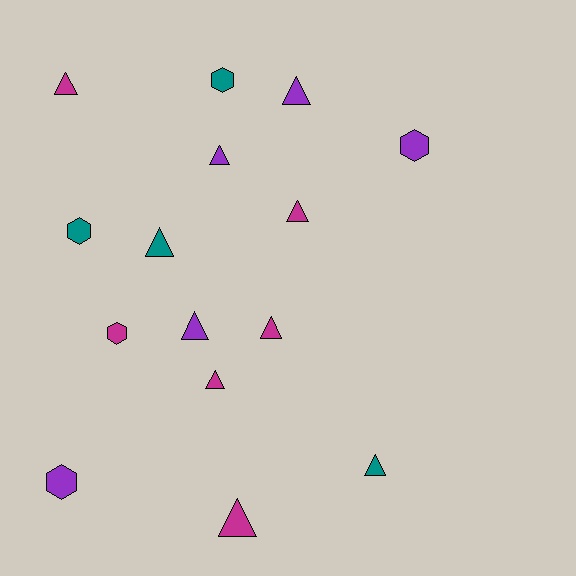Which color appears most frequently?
Magenta, with 6 objects.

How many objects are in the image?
There are 15 objects.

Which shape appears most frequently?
Triangle, with 10 objects.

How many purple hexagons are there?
There are 2 purple hexagons.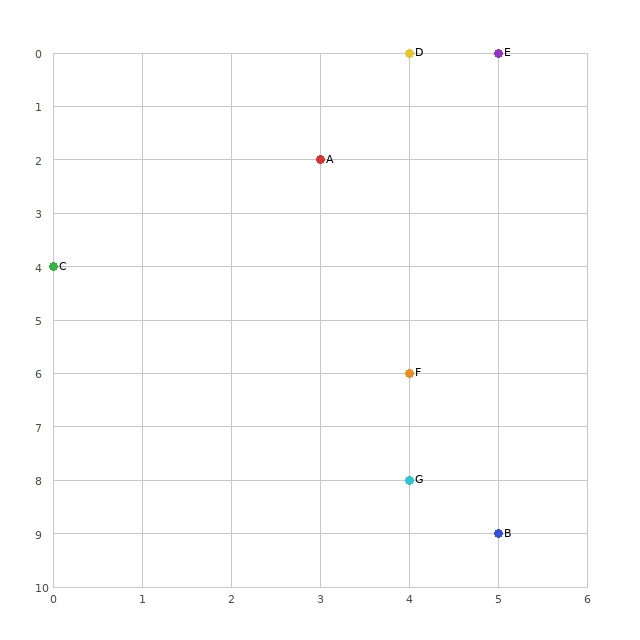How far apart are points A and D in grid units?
Points A and D are 1 column and 2 rows apart (about 2.2 grid units diagonally).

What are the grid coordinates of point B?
Point B is at grid coordinates (5, 9).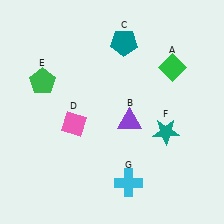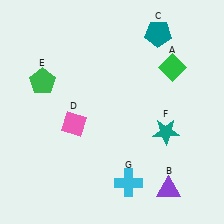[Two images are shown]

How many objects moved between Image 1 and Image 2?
2 objects moved between the two images.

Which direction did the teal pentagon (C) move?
The teal pentagon (C) moved right.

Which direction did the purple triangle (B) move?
The purple triangle (B) moved down.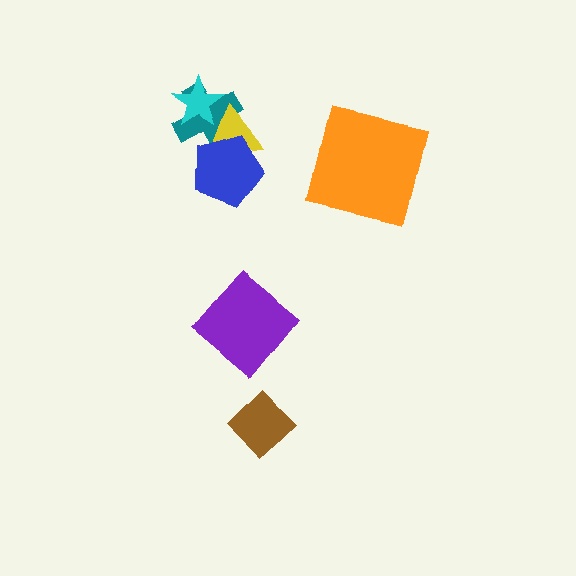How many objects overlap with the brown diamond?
0 objects overlap with the brown diamond.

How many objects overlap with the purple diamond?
0 objects overlap with the purple diamond.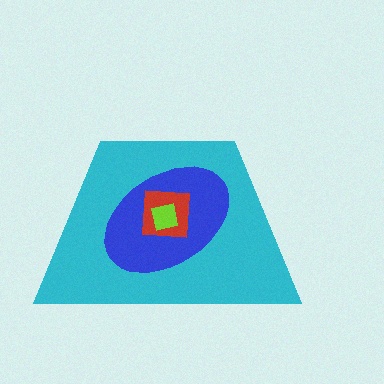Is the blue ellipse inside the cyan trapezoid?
Yes.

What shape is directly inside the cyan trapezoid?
The blue ellipse.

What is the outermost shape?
The cyan trapezoid.